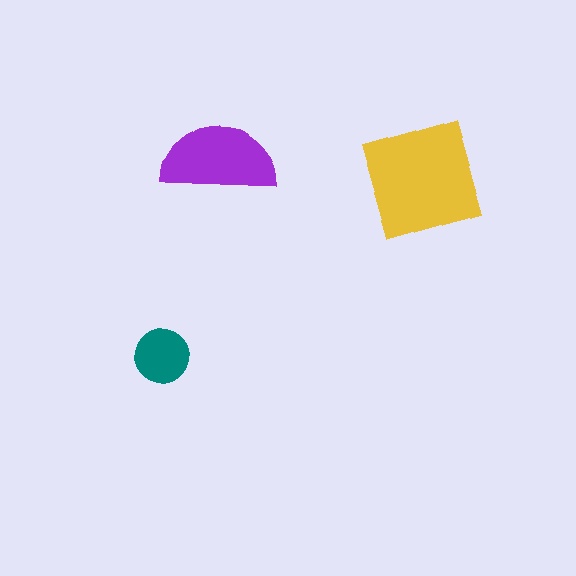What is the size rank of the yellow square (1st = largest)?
1st.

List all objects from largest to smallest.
The yellow square, the purple semicircle, the teal circle.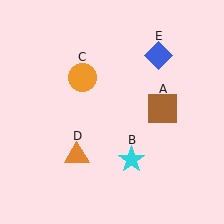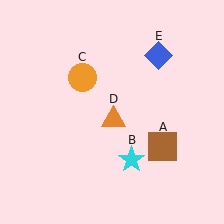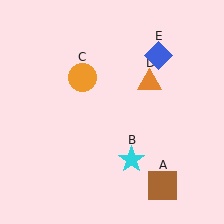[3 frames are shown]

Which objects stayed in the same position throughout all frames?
Cyan star (object B) and orange circle (object C) and blue diamond (object E) remained stationary.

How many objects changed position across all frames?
2 objects changed position: brown square (object A), orange triangle (object D).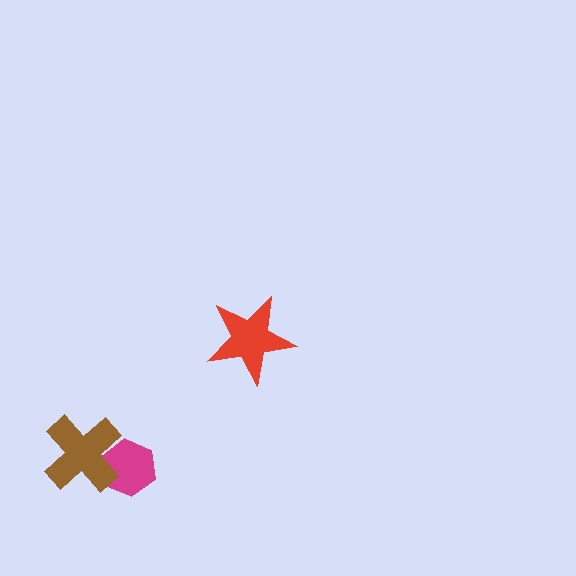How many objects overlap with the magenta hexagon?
1 object overlaps with the magenta hexagon.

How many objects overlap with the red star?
0 objects overlap with the red star.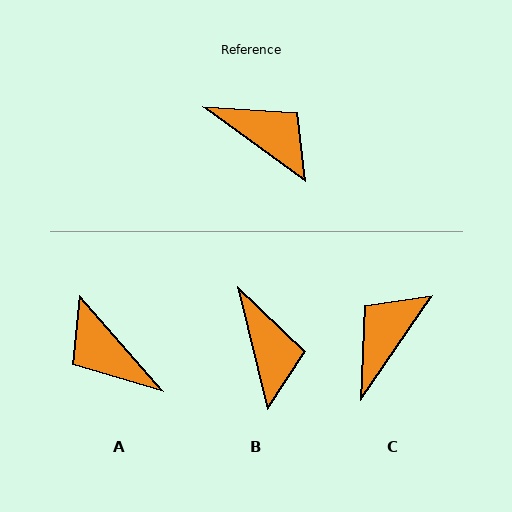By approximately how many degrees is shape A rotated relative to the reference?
Approximately 167 degrees counter-clockwise.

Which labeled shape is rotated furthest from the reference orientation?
A, about 167 degrees away.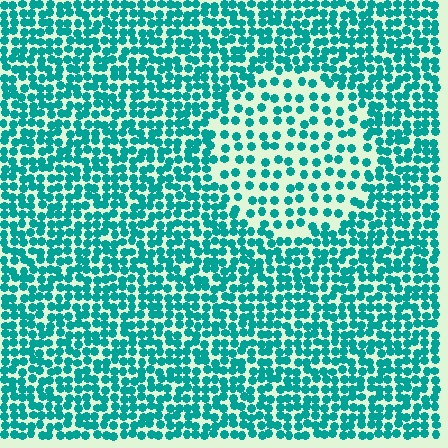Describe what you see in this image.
The image contains small teal elements arranged at two different densities. A circle-shaped region is visible where the elements are less densely packed than the surrounding area.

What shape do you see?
I see a circle.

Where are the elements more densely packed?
The elements are more densely packed outside the circle boundary.